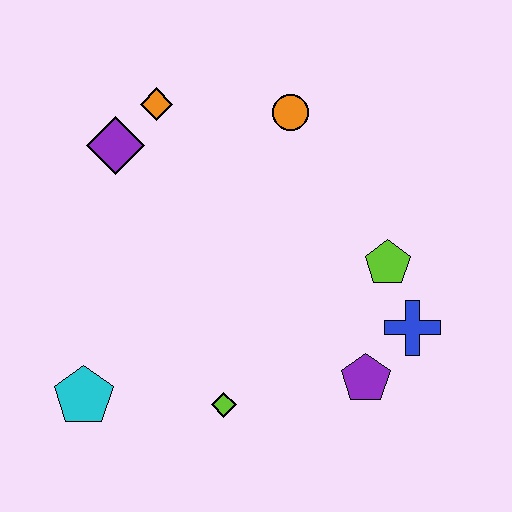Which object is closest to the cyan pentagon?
The lime diamond is closest to the cyan pentagon.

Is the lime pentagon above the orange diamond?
No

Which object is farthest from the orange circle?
The cyan pentagon is farthest from the orange circle.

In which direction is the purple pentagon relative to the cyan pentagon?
The purple pentagon is to the right of the cyan pentagon.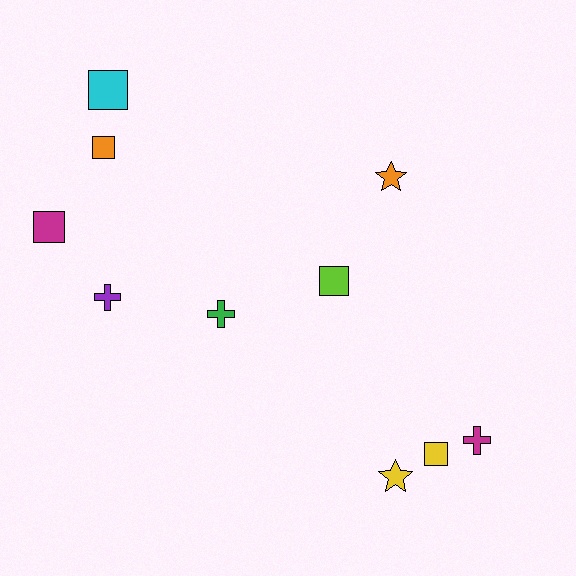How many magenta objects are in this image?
There are 2 magenta objects.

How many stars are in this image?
There are 2 stars.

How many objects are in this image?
There are 10 objects.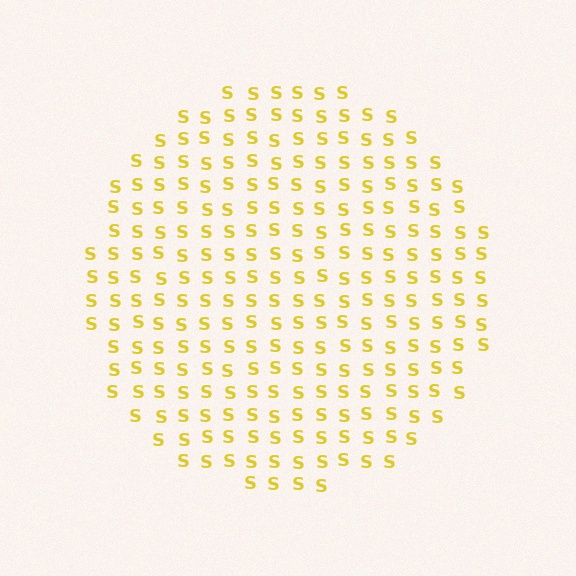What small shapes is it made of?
It is made of small letter S's.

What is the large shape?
The large shape is a circle.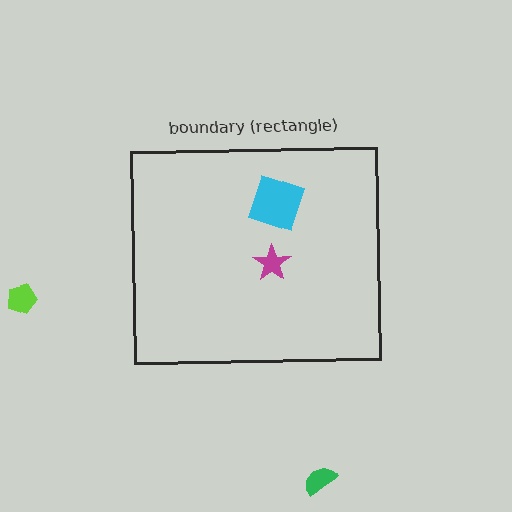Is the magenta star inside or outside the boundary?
Inside.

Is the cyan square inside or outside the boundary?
Inside.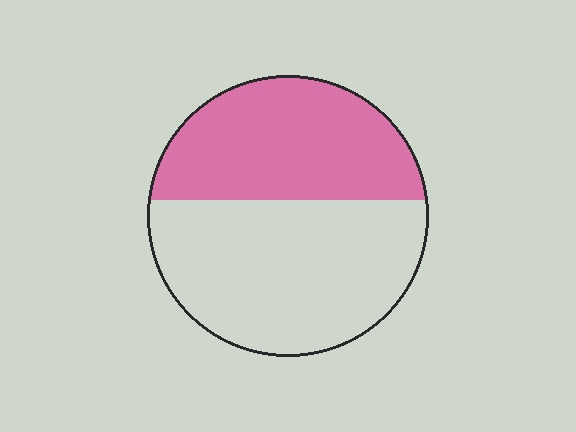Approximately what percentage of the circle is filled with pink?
Approximately 45%.